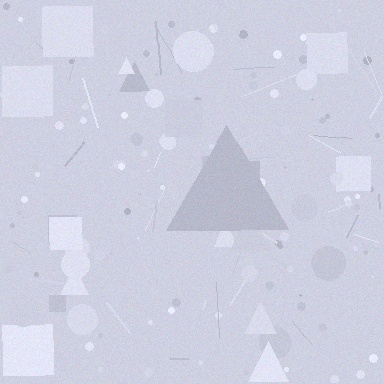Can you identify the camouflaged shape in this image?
The camouflaged shape is a triangle.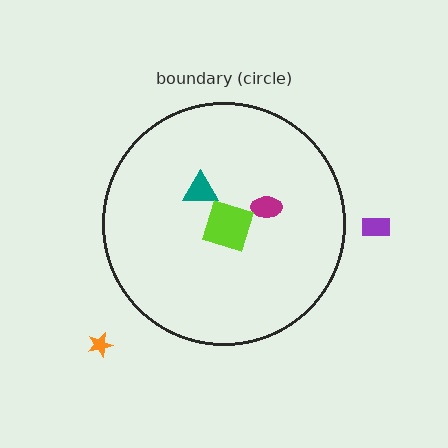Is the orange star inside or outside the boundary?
Outside.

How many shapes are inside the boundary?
3 inside, 2 outside.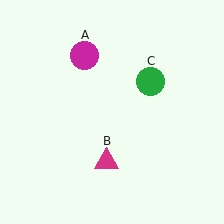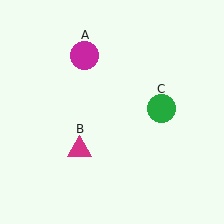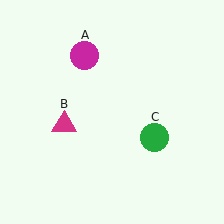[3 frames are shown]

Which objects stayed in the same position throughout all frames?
Magenta circle (object A) remained stationary.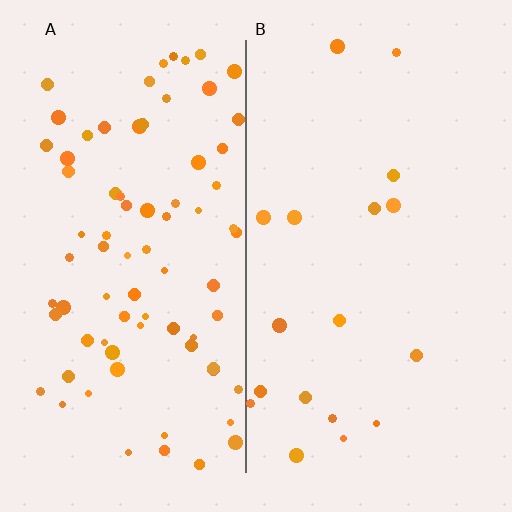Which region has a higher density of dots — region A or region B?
A (the left).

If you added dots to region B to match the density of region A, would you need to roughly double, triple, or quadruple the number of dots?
Approximately quadruple.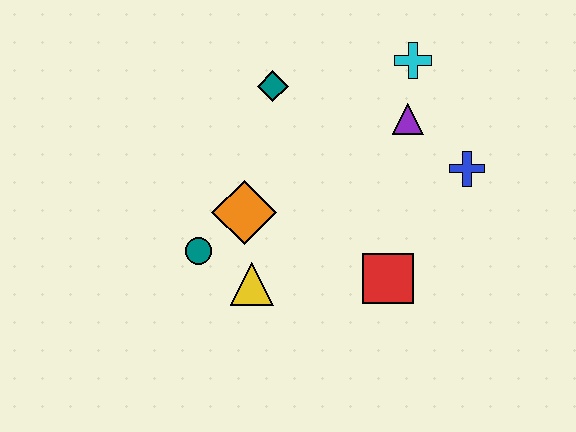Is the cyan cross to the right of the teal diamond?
Yes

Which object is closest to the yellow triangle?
The teal circle is closest to the yellow triangle.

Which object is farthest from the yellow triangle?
The cyan cross is farthest from the yellow triangle.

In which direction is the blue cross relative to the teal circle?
The blue cross is to the right of the teal circle.